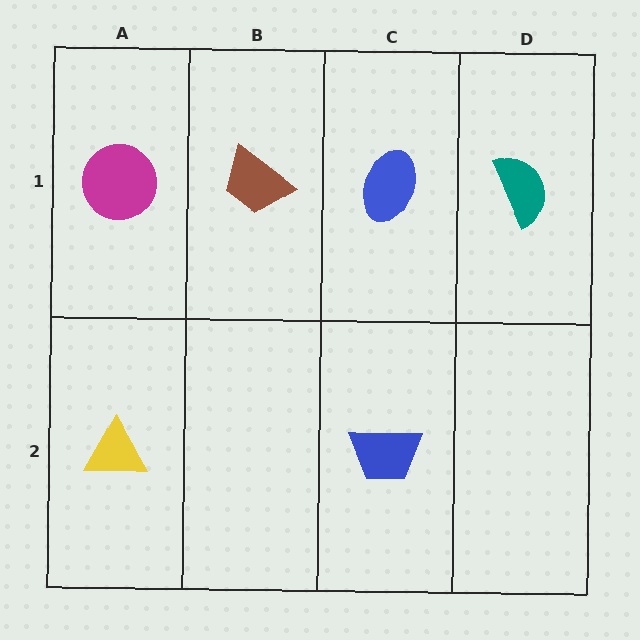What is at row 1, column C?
A blue ellipse.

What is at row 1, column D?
A teal semicircle.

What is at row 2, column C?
A blue trapezoid.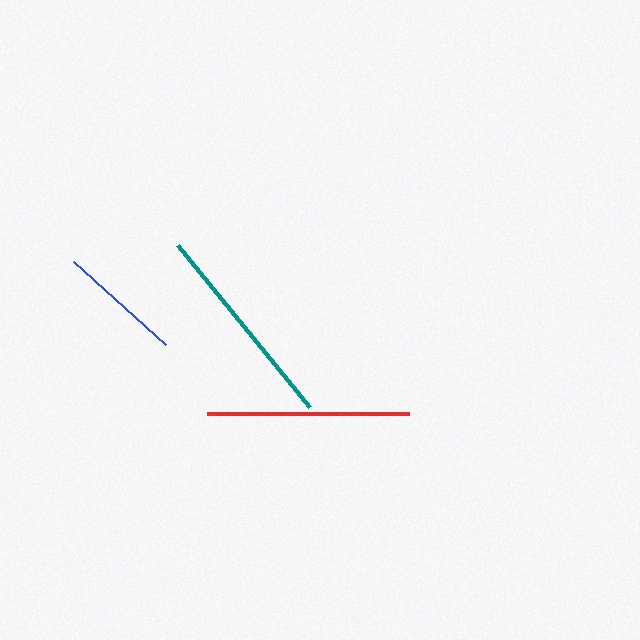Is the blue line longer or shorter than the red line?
The red line is longer than the blue line.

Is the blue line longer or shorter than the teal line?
The teal line is longer than the blue line.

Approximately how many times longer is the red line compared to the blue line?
The red line is approximately 1.6 times the length of the blue line.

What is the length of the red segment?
The red segment is approximately 202 pixels long.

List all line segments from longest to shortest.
From longest to shortest: teal, red, blue.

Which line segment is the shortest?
The blue line is the shortest at approximately 124 pixels.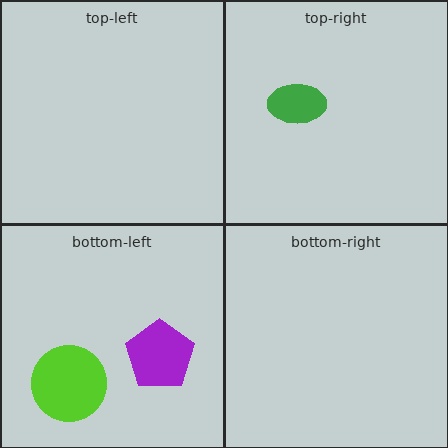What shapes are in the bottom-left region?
The purple pentagon, the lime circle.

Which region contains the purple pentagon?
The bottom-left region.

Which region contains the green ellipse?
The top-right region.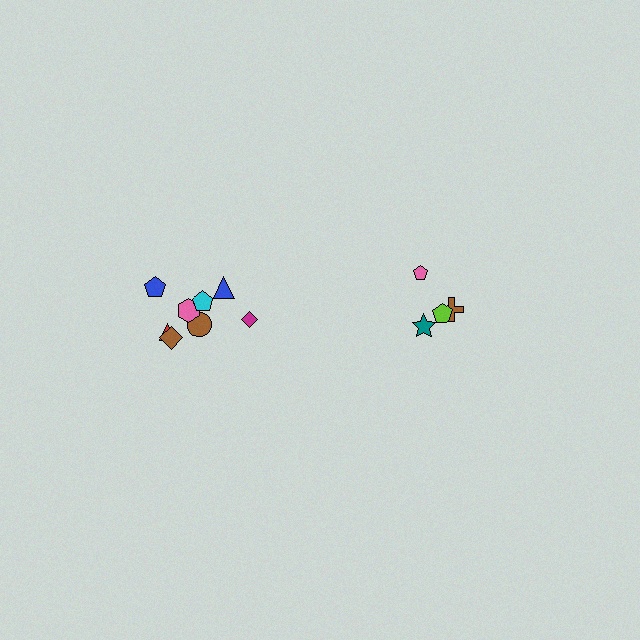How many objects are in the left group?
There are 8 objects.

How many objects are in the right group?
There are 4 objects.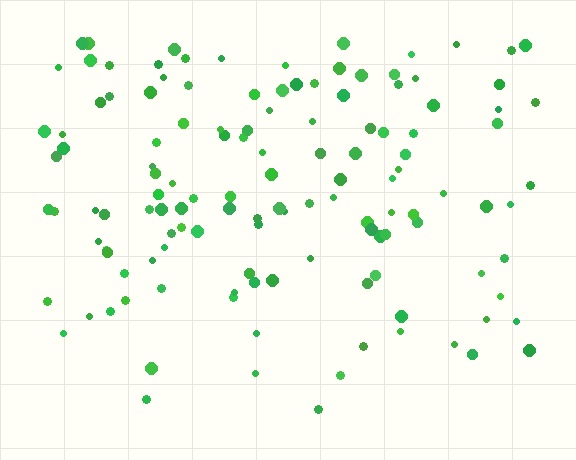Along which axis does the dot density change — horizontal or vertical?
Vertical.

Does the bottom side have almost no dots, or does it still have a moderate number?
Still a moderate number, just noticeably fewer than the top.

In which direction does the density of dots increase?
From bottom to top, with the top side densest.